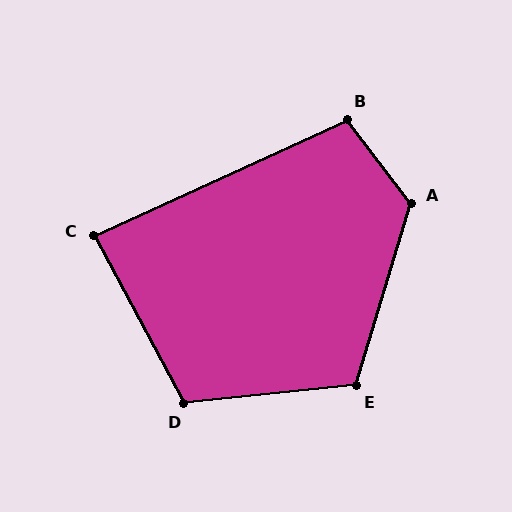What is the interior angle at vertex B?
Approximately 103 degrees (obtuse).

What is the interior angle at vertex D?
Approximately 112 degrees (obtuse).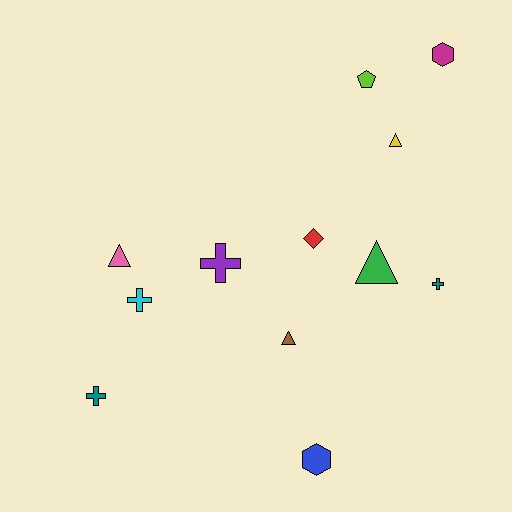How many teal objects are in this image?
There are 2 teal objects.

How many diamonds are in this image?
There is 1 diamond.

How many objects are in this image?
There are 12 objects.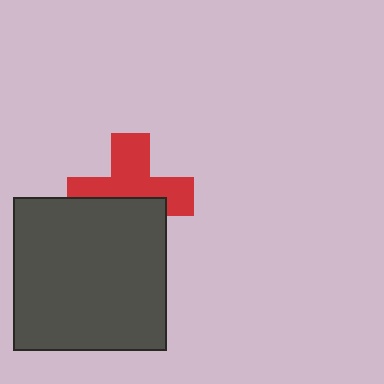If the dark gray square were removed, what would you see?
You would see the complete red cross.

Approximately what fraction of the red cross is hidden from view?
Roughly 43% of the red cross is hidden behind the dark gray square.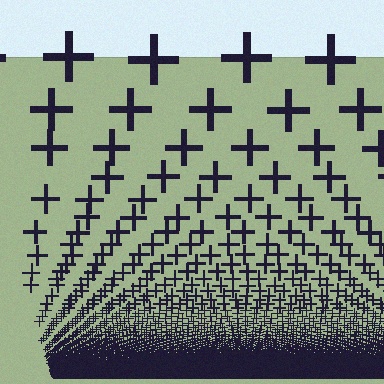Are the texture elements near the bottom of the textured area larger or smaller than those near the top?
Smaller. The gradient is inverted — elements near the bottom are smaller and denser.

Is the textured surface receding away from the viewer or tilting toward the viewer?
The surface appears to tilt toward the viewer. Texture elements get larger and sparser toward the top.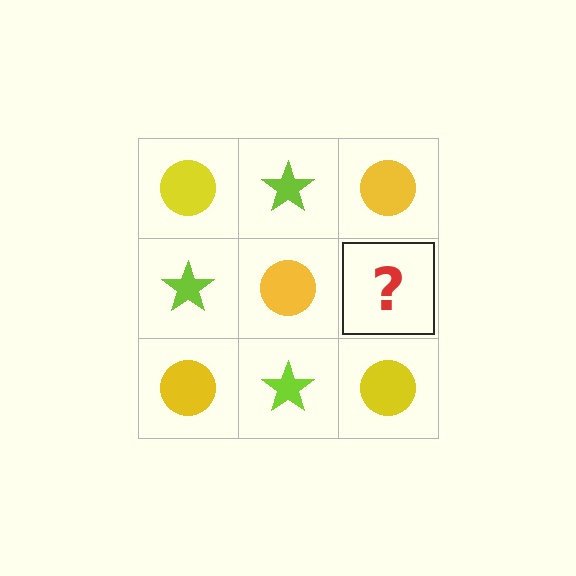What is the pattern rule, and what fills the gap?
The rule is that it alternates yellow circle and lime star in a checkerboard pattern. The gap should be filled with a lime star.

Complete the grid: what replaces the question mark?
The question mark should be replaced with a lime star.